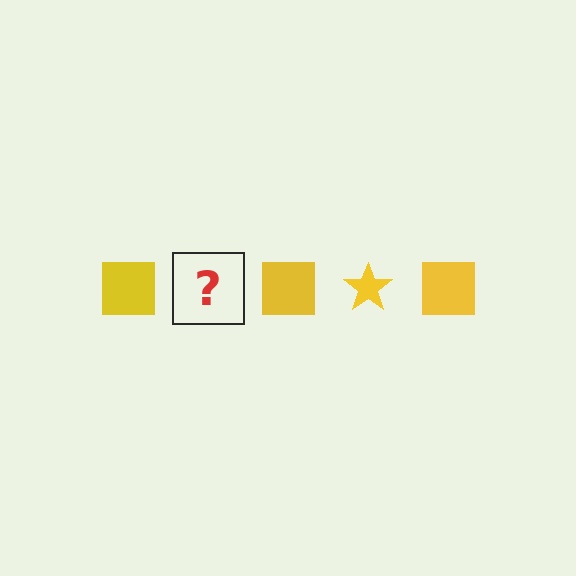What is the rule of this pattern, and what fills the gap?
The rule is that the pattern cycles through square, star shapes in yellow. The gap should be filled with a yellow star.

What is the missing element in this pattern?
The missing element is a yellow star.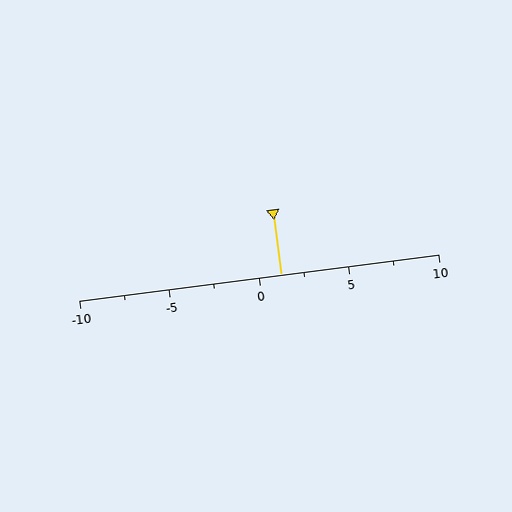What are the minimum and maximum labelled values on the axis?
The axis runs from -10 to 10.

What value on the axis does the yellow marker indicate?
The marker indicates approximately 1.2.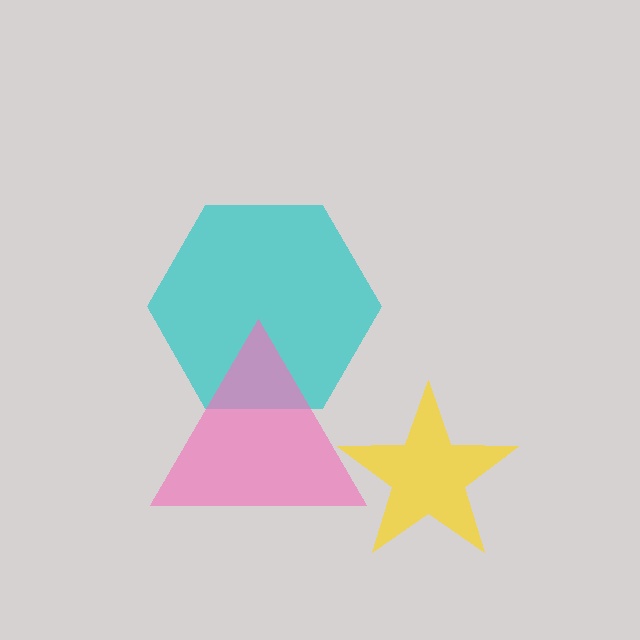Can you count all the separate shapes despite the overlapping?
Yes, there are 3 separate shapes.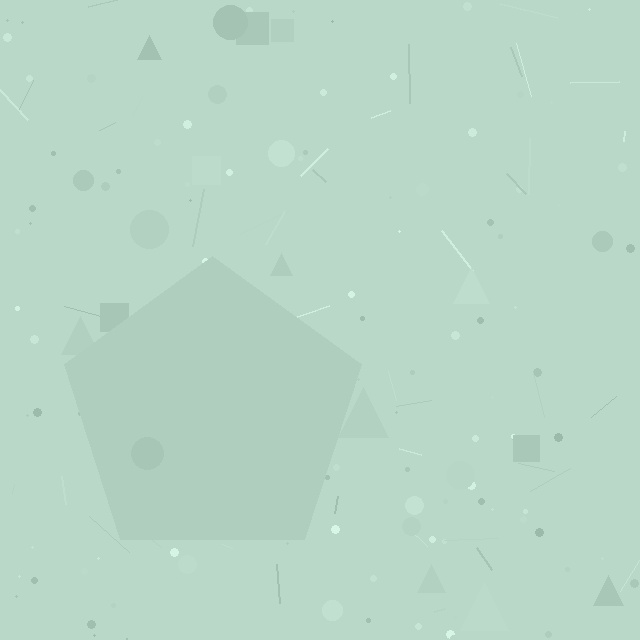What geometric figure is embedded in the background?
A pentagon is embedded in the background.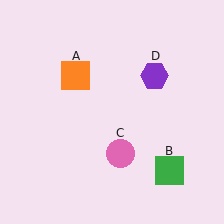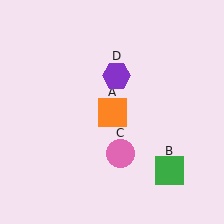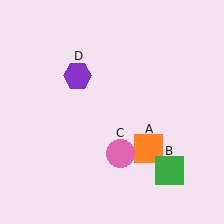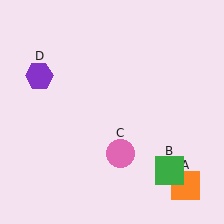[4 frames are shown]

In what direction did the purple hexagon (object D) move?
The purple hexagon (object D) moved left.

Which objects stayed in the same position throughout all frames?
Green square (object B) and pink circle (object C) remained stationary.